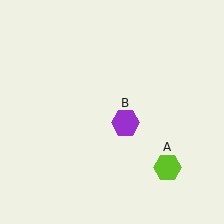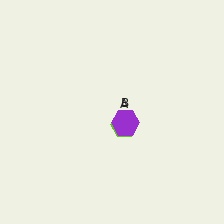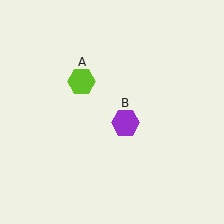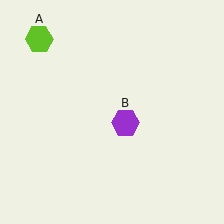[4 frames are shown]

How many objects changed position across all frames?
1 object changed position: lime hexagon (object A).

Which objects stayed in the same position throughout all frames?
Purple hexagon (object B) remained stationary.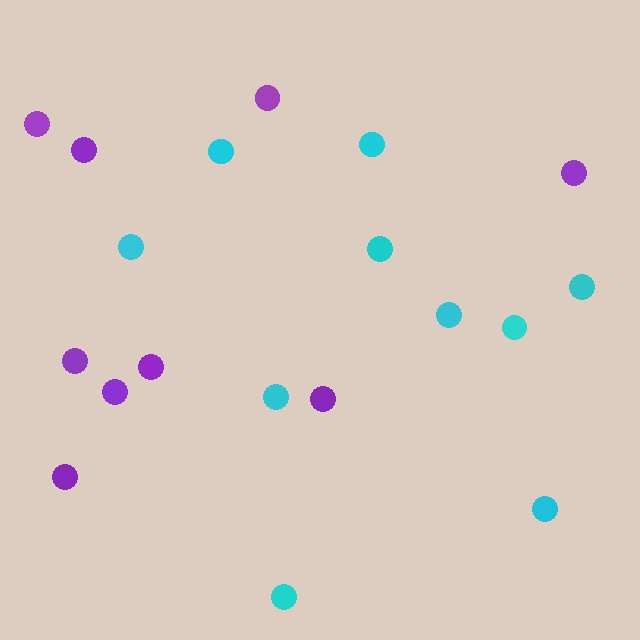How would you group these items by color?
There are 2 groups: one group of cyan circles (10) and one group of purple circles (9).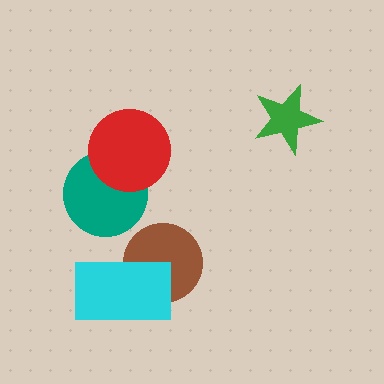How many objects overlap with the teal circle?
1 object overlaps with the teal circle.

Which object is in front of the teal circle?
The red circle is in front of the teal circle.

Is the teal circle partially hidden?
Yes, it is partially covered by another shape.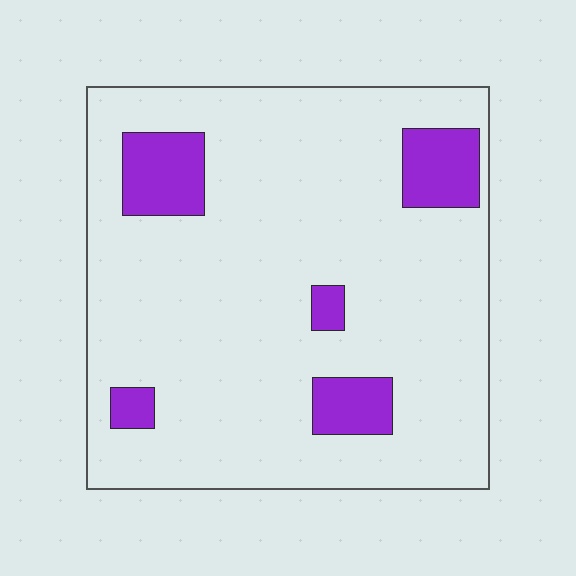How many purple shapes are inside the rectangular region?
5.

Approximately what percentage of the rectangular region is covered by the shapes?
Approximately 15%.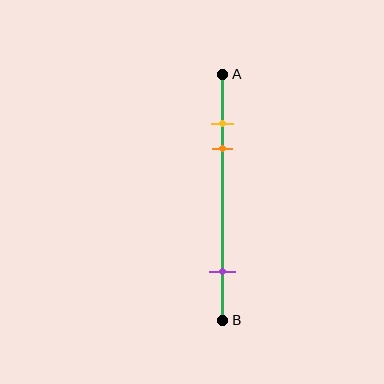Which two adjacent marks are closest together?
The yellow and orange marks are the closest adjacent pair.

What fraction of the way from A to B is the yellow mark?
The yellow mark is approximately 20% (0.2) of the way from A to B.